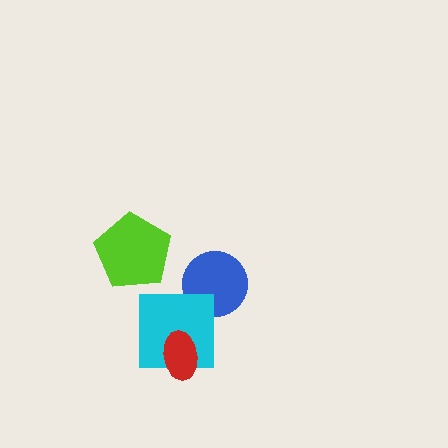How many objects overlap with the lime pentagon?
0 objects overlap with the lime pentagon.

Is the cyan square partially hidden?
Yes, it is partially covered by another shape.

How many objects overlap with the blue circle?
1 object overlaps with the blue circle.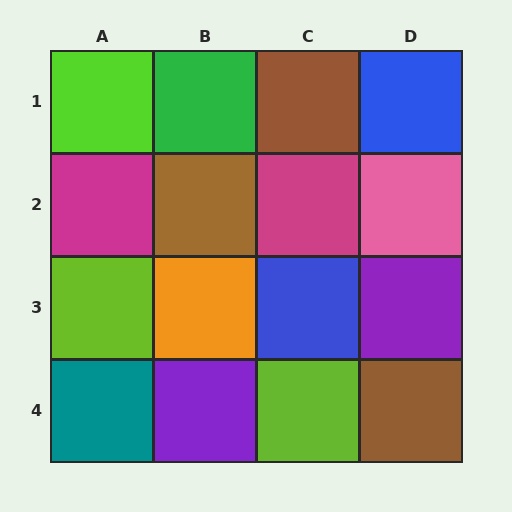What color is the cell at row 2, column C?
Magenta.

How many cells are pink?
1 cell is pink.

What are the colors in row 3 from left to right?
Lime, orange, blue, purple.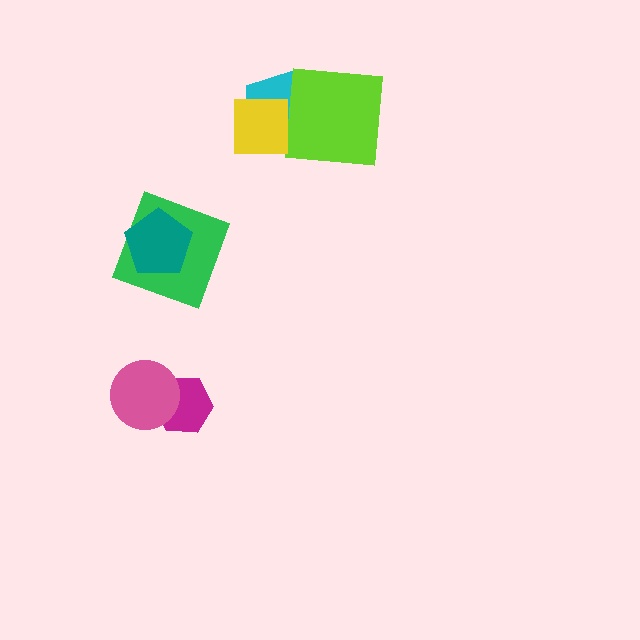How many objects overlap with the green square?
1 object overlaps with the green square.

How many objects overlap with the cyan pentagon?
2 objects overlap with the cyan pentagon.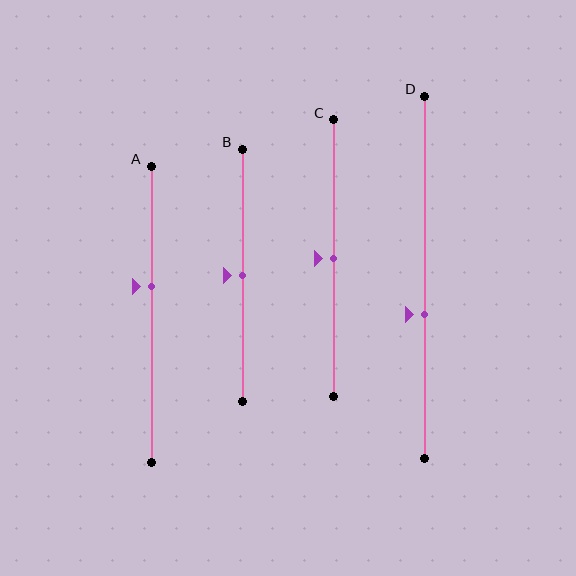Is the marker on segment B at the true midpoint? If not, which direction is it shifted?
Yes, the marker on segment B is at the true midpoint.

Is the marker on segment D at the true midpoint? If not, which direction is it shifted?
No, the marker on segment D is shifted downward by about 10% of the segment length.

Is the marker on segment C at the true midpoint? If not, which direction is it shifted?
Yes, the marker on segment C is at the true midpoint.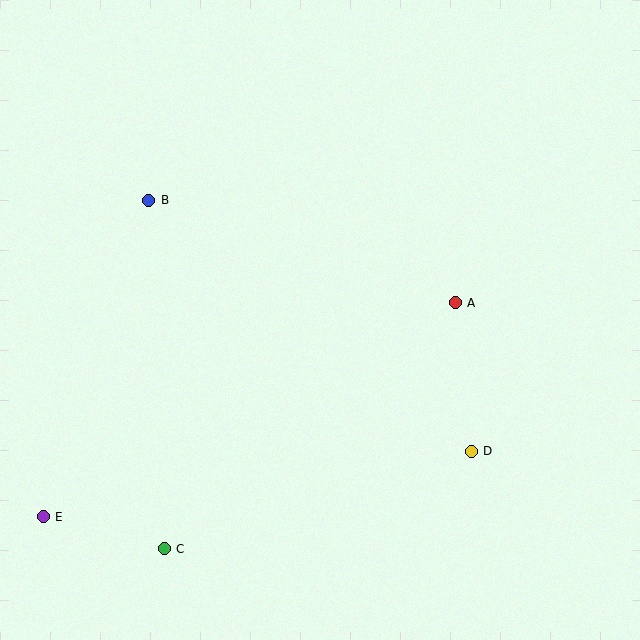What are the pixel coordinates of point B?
Point B is at (149, 200).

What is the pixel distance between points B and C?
The distance between B and C is 348 pixels.